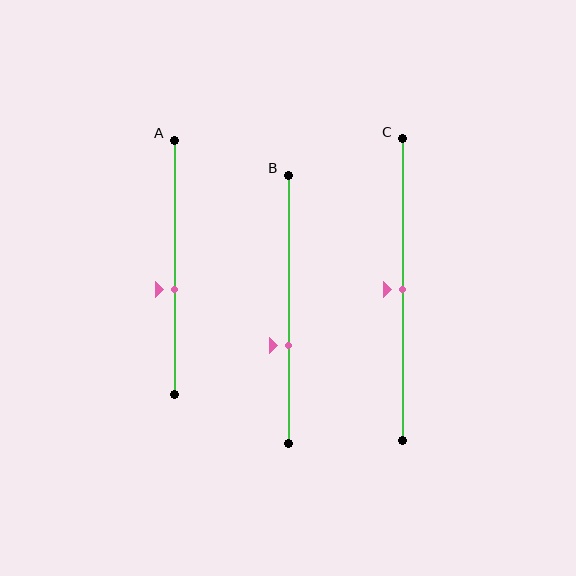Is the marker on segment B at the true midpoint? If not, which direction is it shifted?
No, the marker on segment B is shifted downward by about 13% of the segment length.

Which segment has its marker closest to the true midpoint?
Segment C has its marker closest to the true midpoint.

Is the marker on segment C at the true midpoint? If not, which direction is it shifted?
Yes, the marker on segment C is at the true midpoint.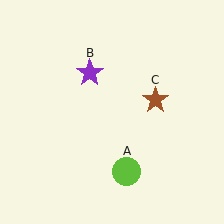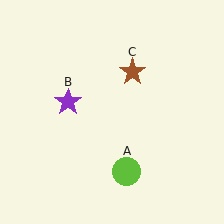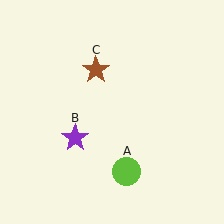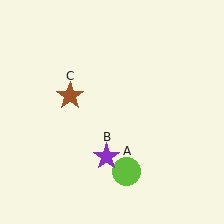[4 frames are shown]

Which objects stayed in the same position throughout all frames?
Lime circle (object A) remained stationary.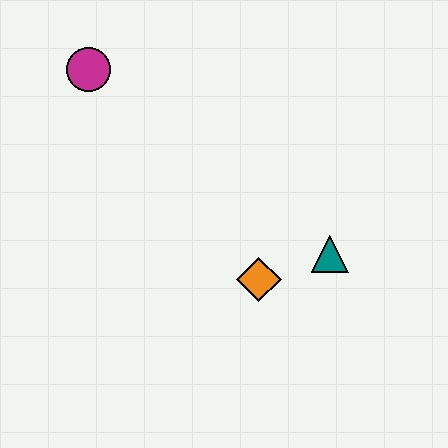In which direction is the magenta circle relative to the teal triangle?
The magenta circle is to the left of the teal triangle.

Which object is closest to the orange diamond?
The teal triangle is closest to the orange diamond.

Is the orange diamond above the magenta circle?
No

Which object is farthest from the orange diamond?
The magenta circle is farthest from the orange diamond.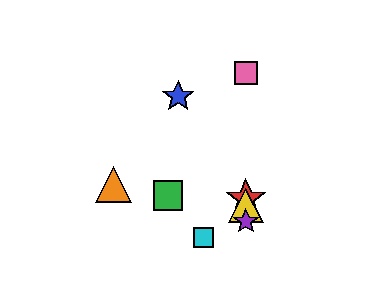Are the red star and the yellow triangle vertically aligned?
Yes, both are at x≈246.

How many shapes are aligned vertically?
4 shapes (the red star, the yellow triangle, the purple star, the pink square) are aligned vertically.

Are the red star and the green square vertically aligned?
No, the red star is at x≈246 and the green square is at x≈168.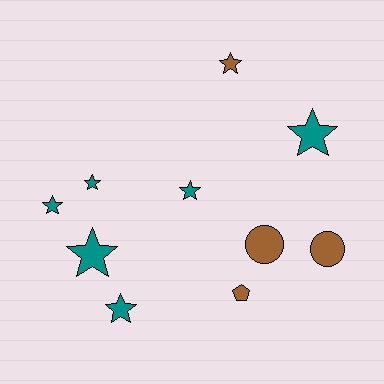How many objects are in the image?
There are 10 objects.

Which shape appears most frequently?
Star, with 7 objects.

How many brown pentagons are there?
There is 1 brown pentagon.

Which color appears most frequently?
Teal, with 6 objects.